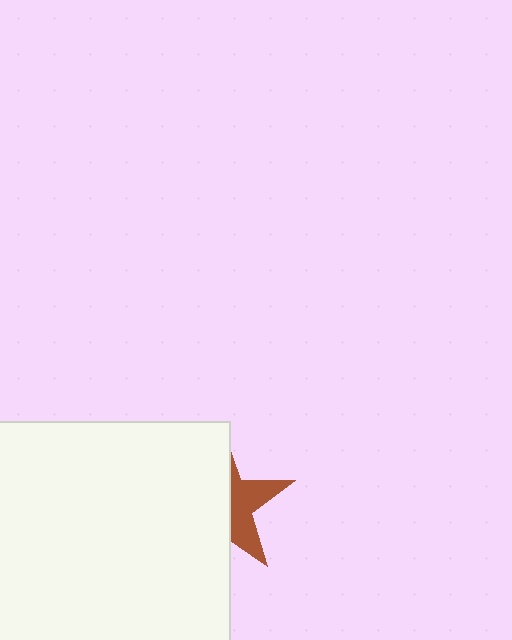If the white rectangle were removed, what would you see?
You would see the complete brown star.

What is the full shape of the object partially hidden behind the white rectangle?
The partially hidden object is a brown star.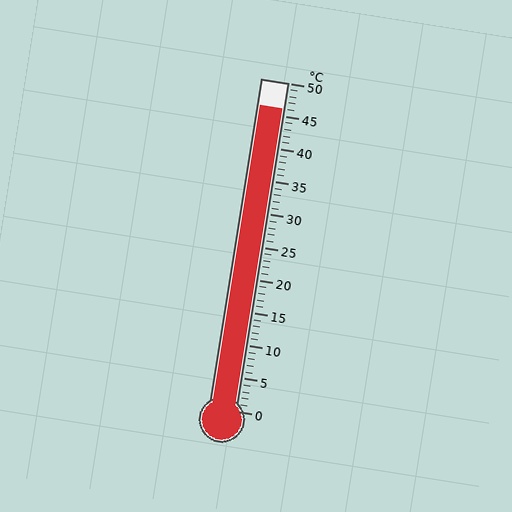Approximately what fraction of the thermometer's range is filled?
The thermometer is filled to approximately 90% of its range.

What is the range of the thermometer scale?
The thermometer scale ranges from 0°C to 50°C.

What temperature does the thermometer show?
The thermometer shows approximately 46°C.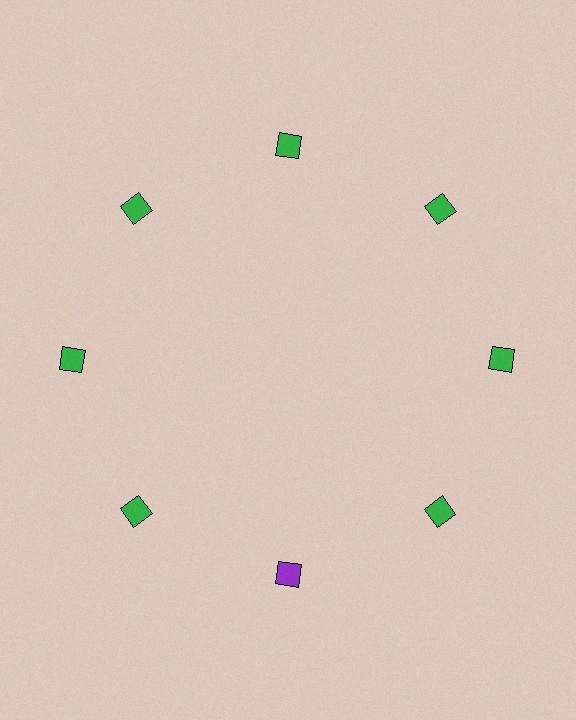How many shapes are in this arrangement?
There are 8 shapes arranged in a ring pattern.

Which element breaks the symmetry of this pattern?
The purple diamond at roughly the 6 o'clock position breaks the symmetry. All other shapes are green diamonds.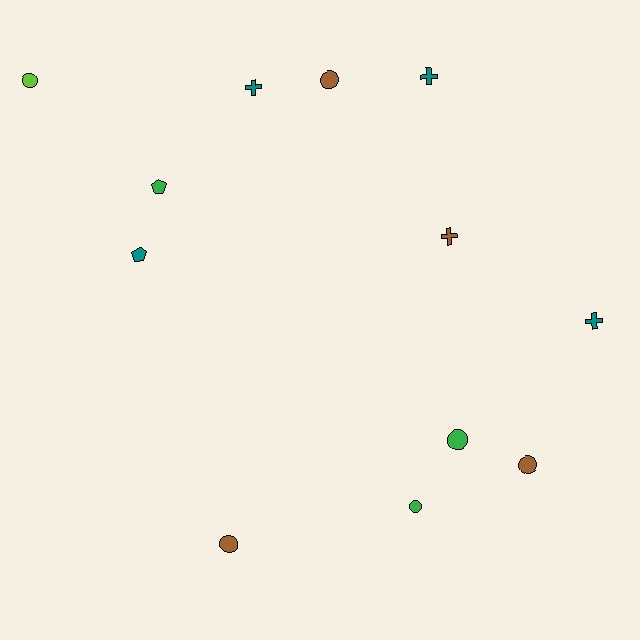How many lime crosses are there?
There are no lime crosses.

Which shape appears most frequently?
Circle, with 6 objects.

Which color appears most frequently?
Brown, with 4 objects.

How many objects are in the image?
There are 12 objects.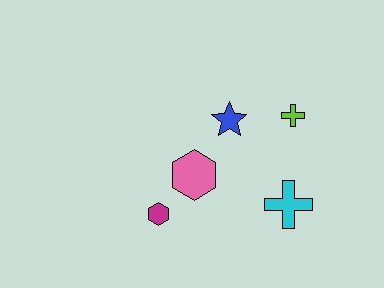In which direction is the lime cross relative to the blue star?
The lime cross is to the right of the blue star.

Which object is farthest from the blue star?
The magenta hexagon is farthest from the blue star.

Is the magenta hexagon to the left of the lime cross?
Yes